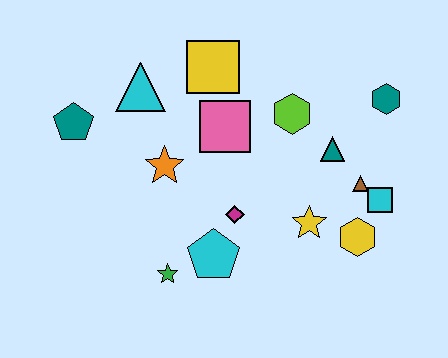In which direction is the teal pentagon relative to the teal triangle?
The teal pentagon is to the left of the teal triangle.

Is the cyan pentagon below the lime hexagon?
Yes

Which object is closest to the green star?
The cyan pentagon is closest to the green star.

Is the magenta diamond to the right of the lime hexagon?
No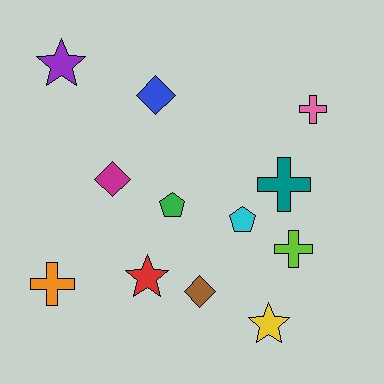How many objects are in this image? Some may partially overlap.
There are 12 objects.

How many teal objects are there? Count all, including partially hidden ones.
There is 1 teal object.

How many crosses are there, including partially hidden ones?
There are 4 crosses.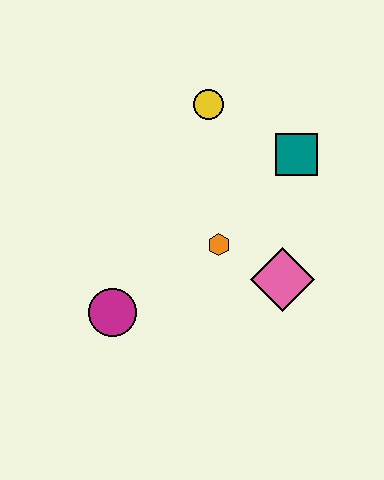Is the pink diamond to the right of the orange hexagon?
Yes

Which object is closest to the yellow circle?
The teal square is closest to the yellow circle.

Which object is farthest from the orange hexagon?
The yellow circle is farthest from the orange hexagon.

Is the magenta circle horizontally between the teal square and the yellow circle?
No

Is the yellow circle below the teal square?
No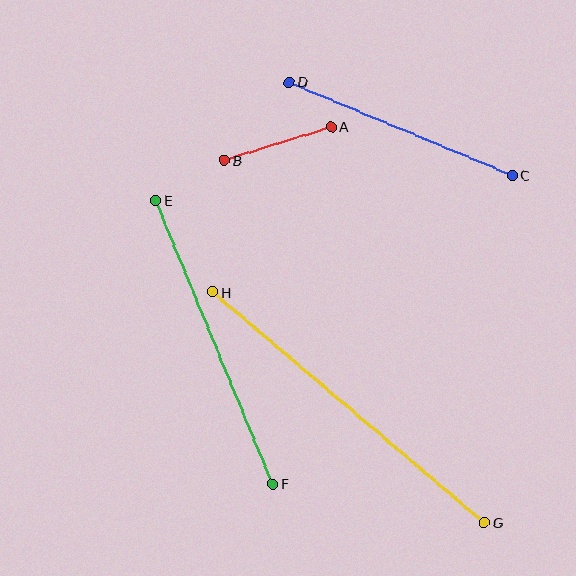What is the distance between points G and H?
The distance is approximately 356 pixels.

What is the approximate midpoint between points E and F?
The midpoint is at approximately (214, 342) pixels.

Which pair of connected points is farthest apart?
Points G and H are farthest apart.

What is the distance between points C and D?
The distance is approximately 242 pixels.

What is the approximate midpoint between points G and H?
The midpoint is at approximately (349, 407) pixels.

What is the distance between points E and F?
The distance is approximately 306 pixels.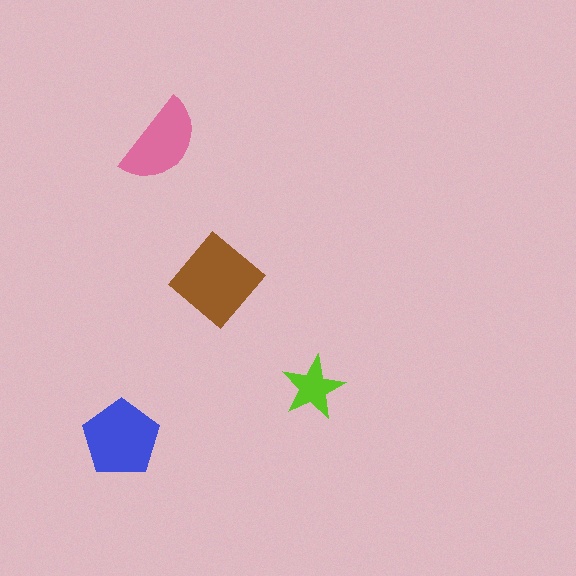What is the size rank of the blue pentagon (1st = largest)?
2nd.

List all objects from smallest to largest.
The lime star, the pink semicircle, the blue pentagon, the brown diamond.